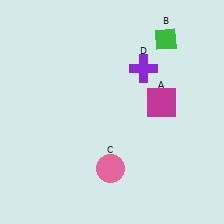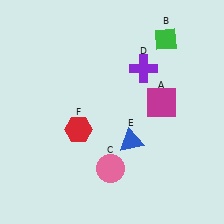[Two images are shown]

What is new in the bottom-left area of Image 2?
A red hexagon (F) was added in the bottom-left area of Image 2.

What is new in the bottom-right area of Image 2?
A blue triangle (E) was added in the bottom-right area of Image 2.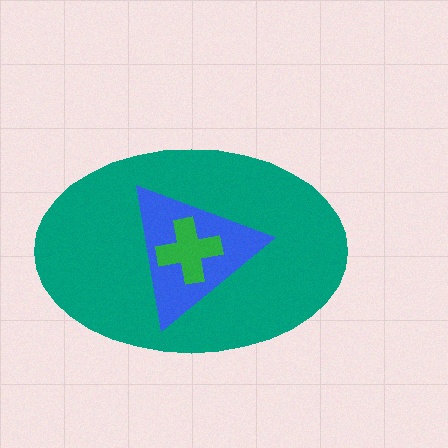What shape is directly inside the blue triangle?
The green cross.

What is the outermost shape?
The teal ellipse.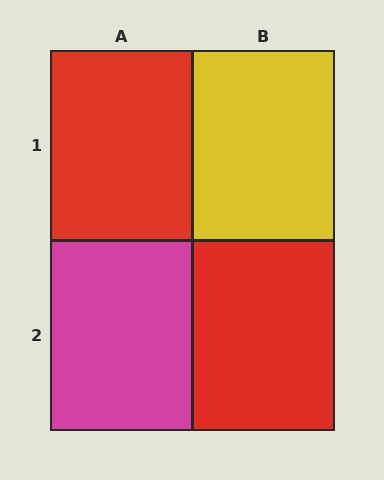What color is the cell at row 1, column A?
Red.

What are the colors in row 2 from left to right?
Magenta, red.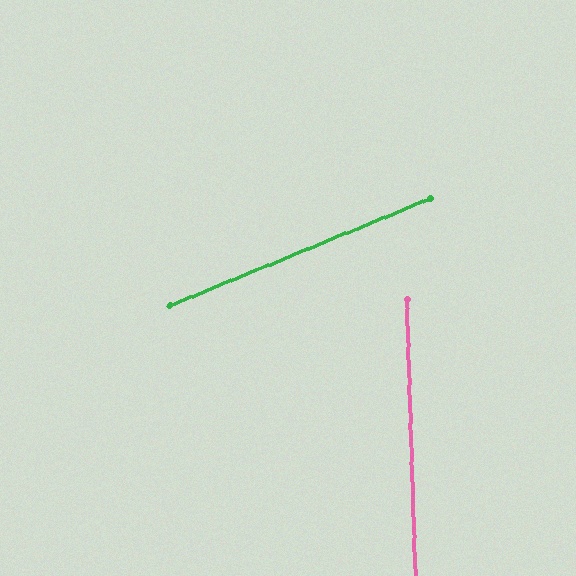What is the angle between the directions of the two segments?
Approximately 69 degrees.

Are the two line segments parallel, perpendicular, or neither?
Neither parallel nor perpendicular — they differ by about 69°.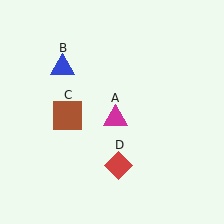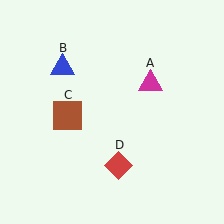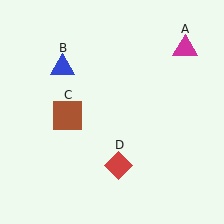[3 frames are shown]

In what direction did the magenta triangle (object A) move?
The magenta triangle (object A) moved up and to the right.